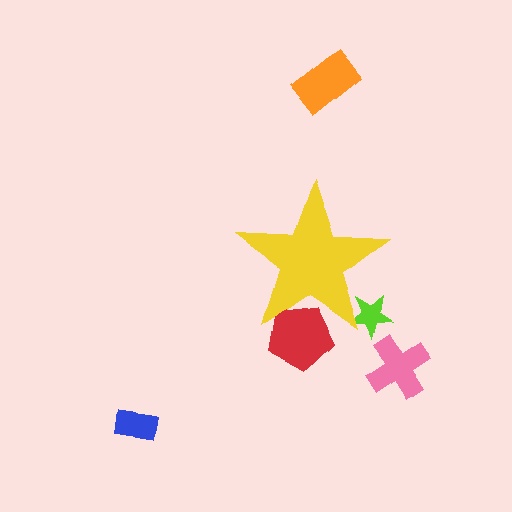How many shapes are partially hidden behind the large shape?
2 shapes are partially hidden.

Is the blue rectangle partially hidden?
No, the blue rectangle is fully visible.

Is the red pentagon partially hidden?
Yes, the red pentagon is partially hidden behind the yellow star.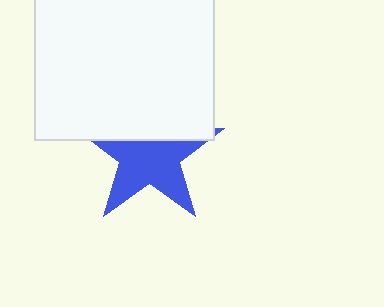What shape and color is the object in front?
The object in front is a white square.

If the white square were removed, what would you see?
You would see the complete blue star.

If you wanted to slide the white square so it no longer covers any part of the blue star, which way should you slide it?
Slide it up — that is the most direct way to separate the two shapes.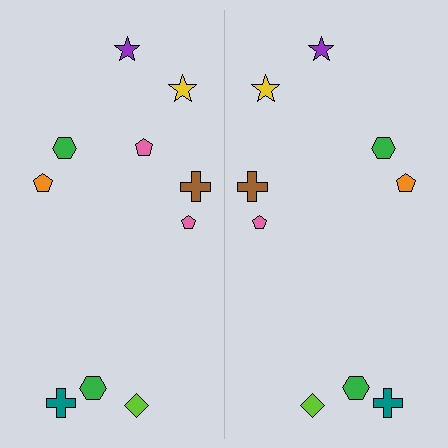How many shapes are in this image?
There are 19 shapes in this image.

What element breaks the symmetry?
A pink pentagon is missing from the right side.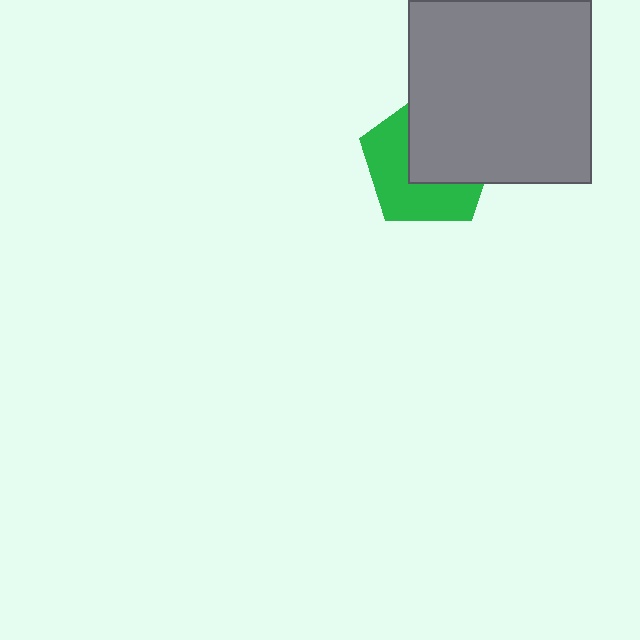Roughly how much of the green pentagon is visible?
About half of it is visible (roughly 50%).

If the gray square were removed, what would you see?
You would see the complete green pentagon.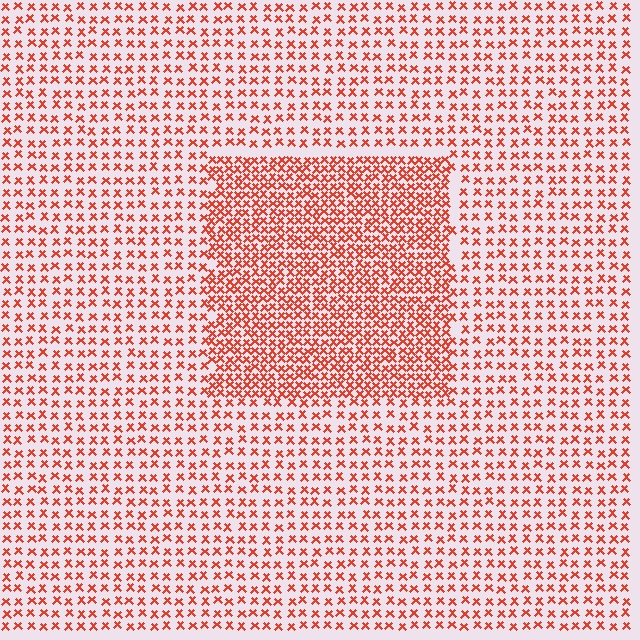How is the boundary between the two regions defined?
The boundary is defined by a change in element density (approximately 2.0x ratio). All elements are the same color, size, and shape.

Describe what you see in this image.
The image contains small red elements arranged at two different densities. A rectangle-shaped region is visible where the elements are more densely packed than the surrounding area.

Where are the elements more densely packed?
The elements are more densely packed inside the rectangle boundary.